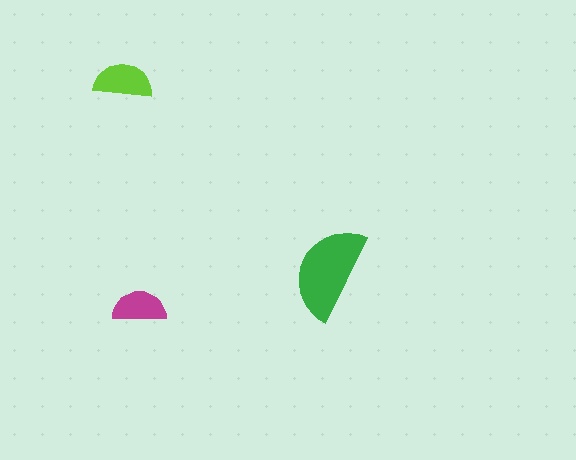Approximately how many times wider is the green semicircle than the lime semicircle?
About 1.5 times wider.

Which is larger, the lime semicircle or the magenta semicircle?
The lime one.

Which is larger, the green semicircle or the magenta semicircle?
The green one.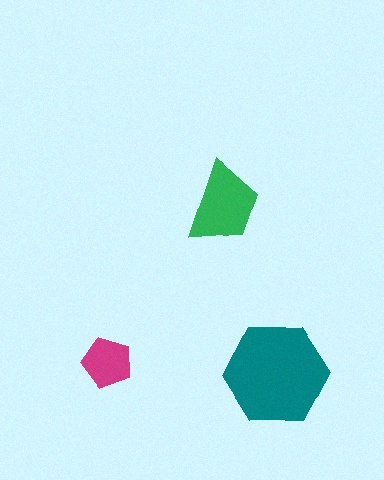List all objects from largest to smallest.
The teal hexagon, the green trapezoid, the magenta pentagon.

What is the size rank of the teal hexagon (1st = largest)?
1st.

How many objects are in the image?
There are 3 objects in the image.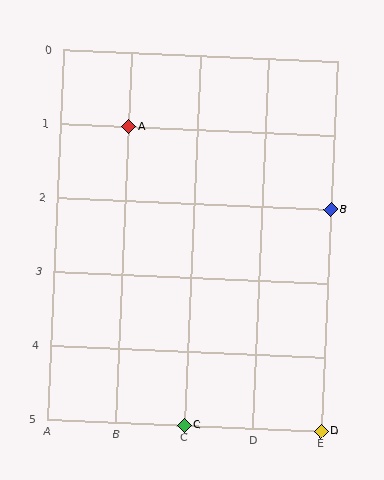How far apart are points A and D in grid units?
Points A and D are 3 columns and 4 rows apart (about 5.0 grid units diagonally).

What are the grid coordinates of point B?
Point B is at grid coordinates (E, 2).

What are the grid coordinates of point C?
Point C is at grid coordinates (C, 5).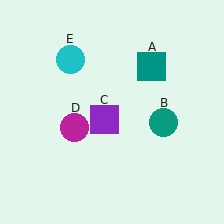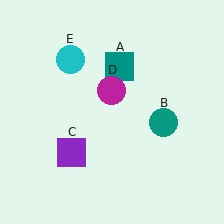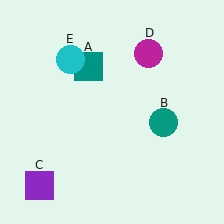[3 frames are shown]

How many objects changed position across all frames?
3 objects changed position: teal square (object A), purple square (object C), magenta circle (object D).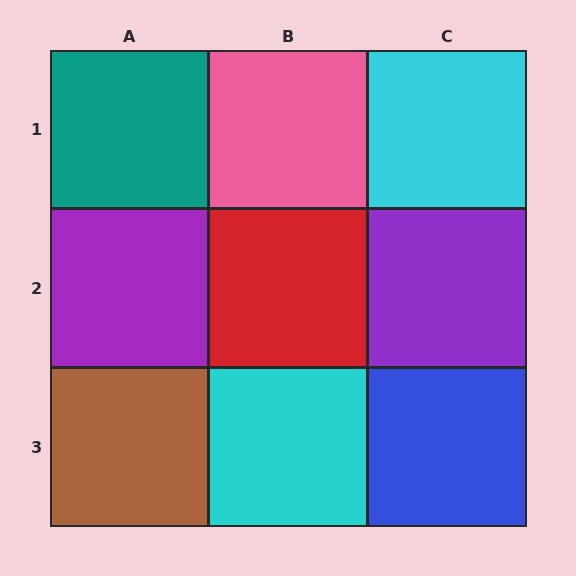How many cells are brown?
1 cell is brown.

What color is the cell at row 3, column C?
Blue.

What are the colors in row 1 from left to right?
Teal, pink, cyan.